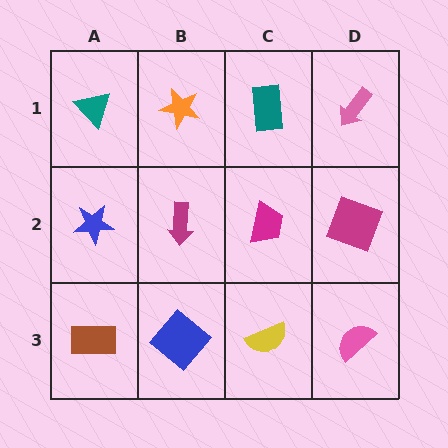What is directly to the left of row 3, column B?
A brown rectangle.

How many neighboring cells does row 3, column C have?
3.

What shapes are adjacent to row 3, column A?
A blue star (row 2, column A), a blue diamond (row 3, column B).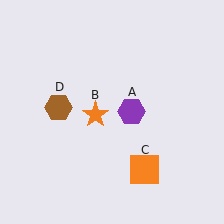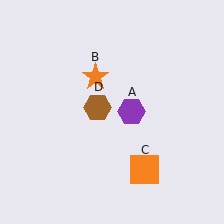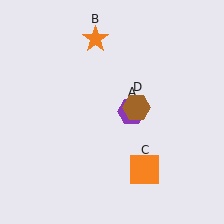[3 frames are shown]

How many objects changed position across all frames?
2 objects changed position: orange star (object B), brown hexagon (object D).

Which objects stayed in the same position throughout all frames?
Purple hexagon (object A) and orange square (object C) remained stationary.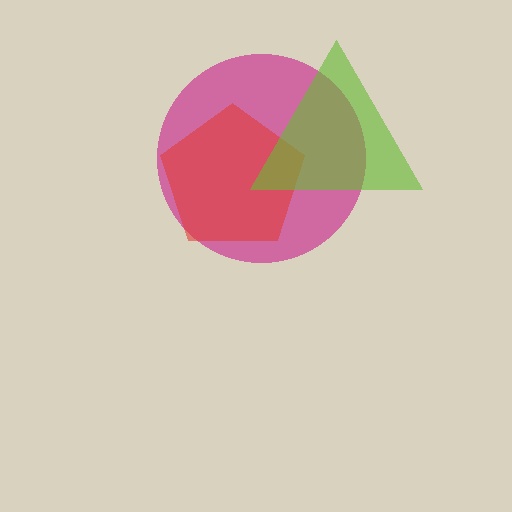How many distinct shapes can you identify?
There are 3 distinct shapes: a magenta circle, a red pentagon, a lime triangle.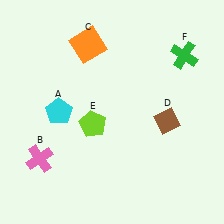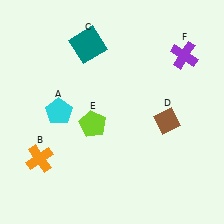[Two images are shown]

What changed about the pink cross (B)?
In Image 1, B is pink. In Image 2, it changed to orange.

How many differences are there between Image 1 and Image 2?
There are 3 differences between the two images.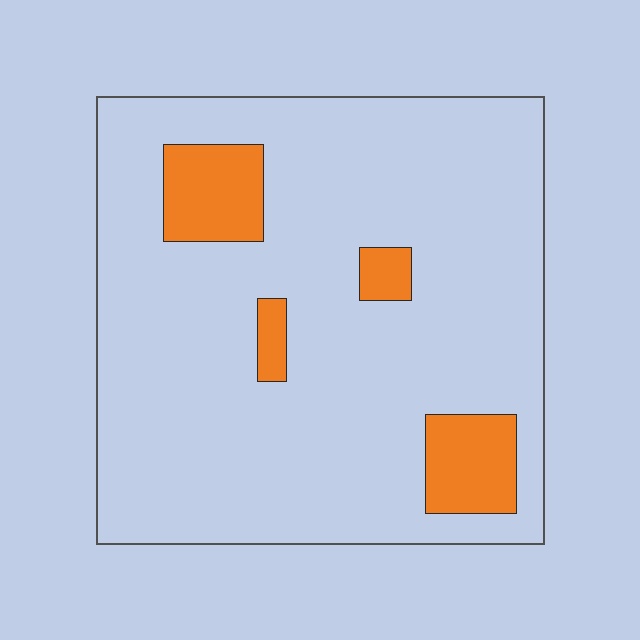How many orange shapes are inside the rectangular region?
4.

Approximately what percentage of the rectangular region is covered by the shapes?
Approximately 10%.